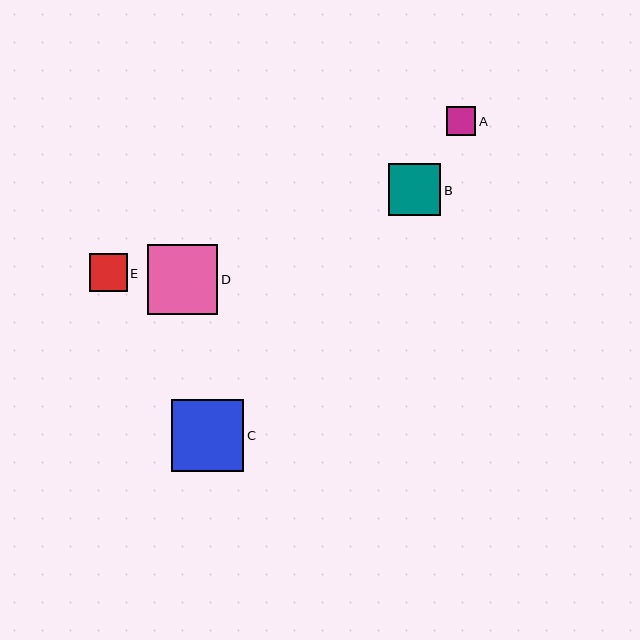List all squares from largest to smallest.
From largest to smallest: C, D, B, E, A.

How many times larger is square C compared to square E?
Square C is approximately 1.9 times the size of square E.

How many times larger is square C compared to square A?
Square C is approximately 2.5 times the size of square A.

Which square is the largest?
Square C is the largest with a size of approximately 73 pixels.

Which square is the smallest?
Square A is the smallest with a size of approximately 29 pixels.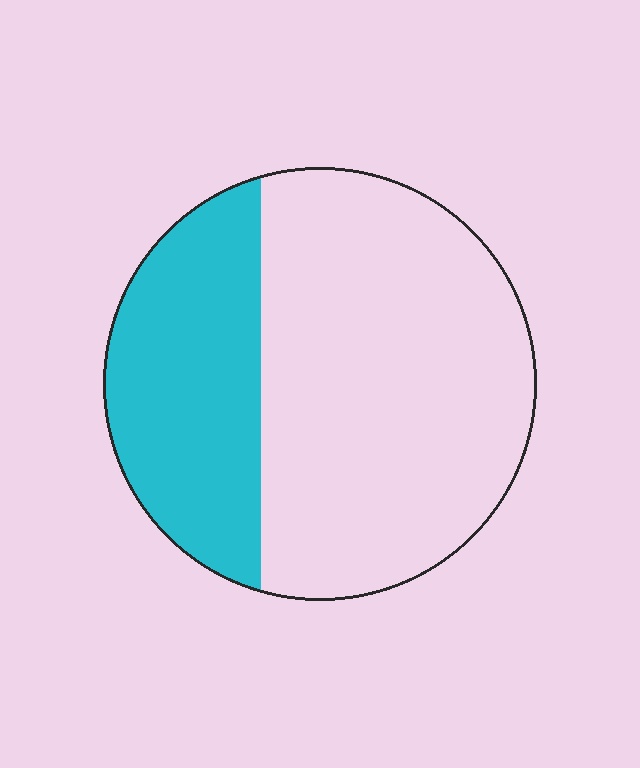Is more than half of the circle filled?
No.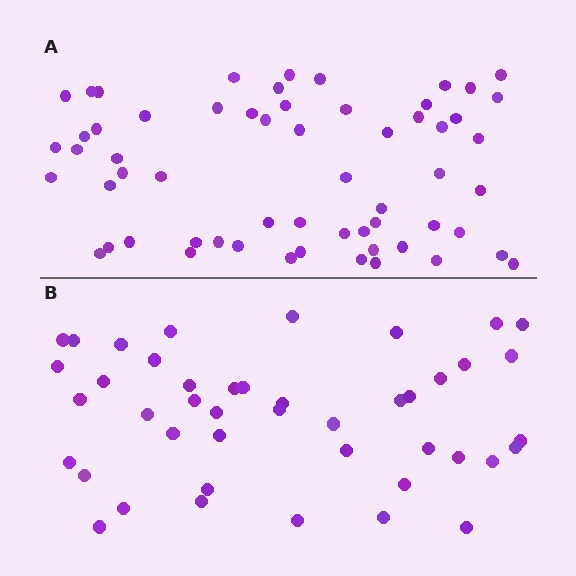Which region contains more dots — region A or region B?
Region A (the top region) has more dots.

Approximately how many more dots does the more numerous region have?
Region A has approximately 15 more dots than region B.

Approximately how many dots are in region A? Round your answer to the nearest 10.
About 60 dots.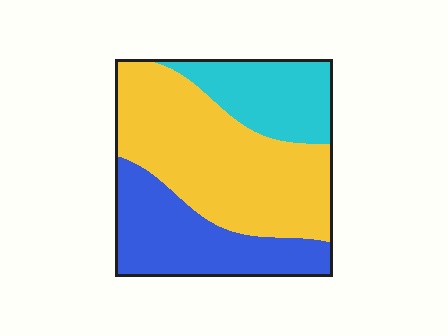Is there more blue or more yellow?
Yellow.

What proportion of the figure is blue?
Blue takes up between a sixth and a third of the figure.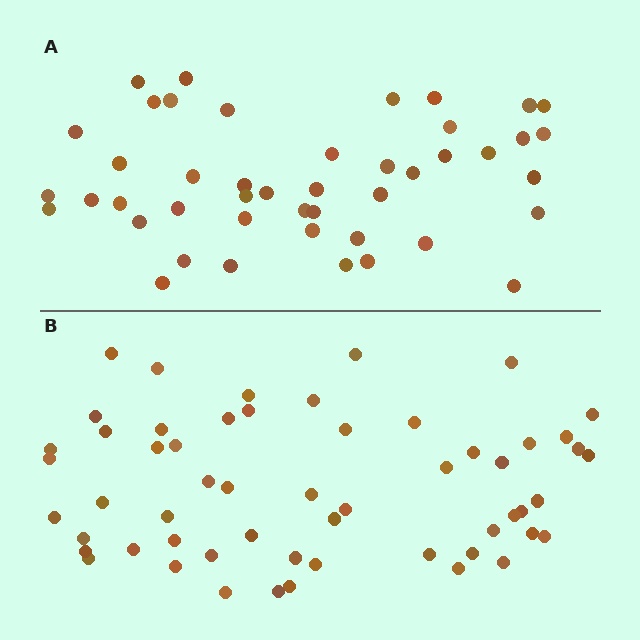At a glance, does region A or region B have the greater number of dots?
Region B (the bottom region) has more dots.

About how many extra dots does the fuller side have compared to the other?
Region B has roughly 12 or so more dots than region A.